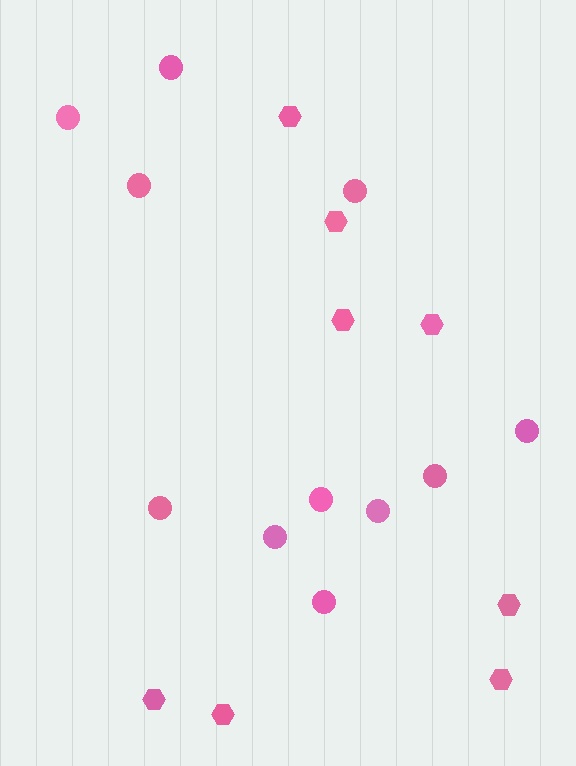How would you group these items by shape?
There are 2 groups: one group of circles (11) and one group of hexagons (8).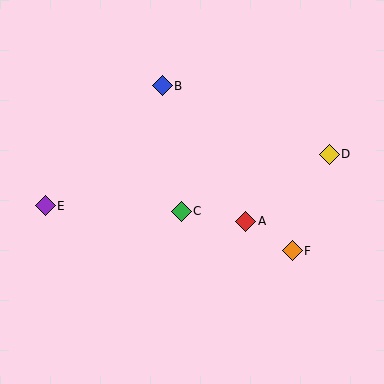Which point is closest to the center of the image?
Point C at (181, 211) is closest to the center.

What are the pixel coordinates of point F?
Point F is at (292, 251).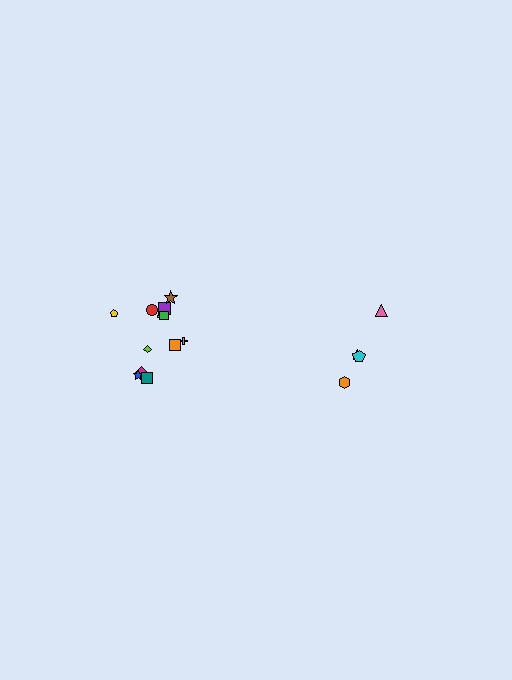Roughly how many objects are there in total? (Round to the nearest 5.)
Roughly 15 objects in total.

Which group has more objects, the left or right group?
The left group.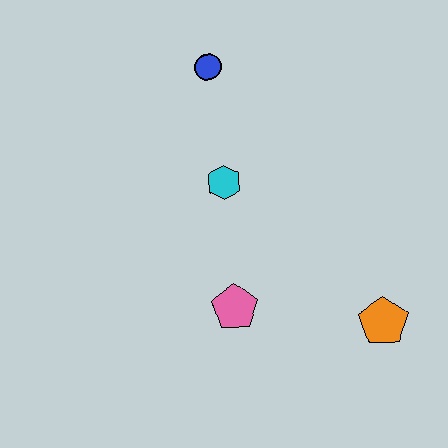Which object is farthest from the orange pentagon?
The blue circle is farthest from the orange pentagon.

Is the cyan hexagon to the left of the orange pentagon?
Yes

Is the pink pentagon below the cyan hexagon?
Yes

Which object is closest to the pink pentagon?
The cyan hexagon is closest to the pink pentagon.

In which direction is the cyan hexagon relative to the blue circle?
The cyan hexagon is below the blue circle.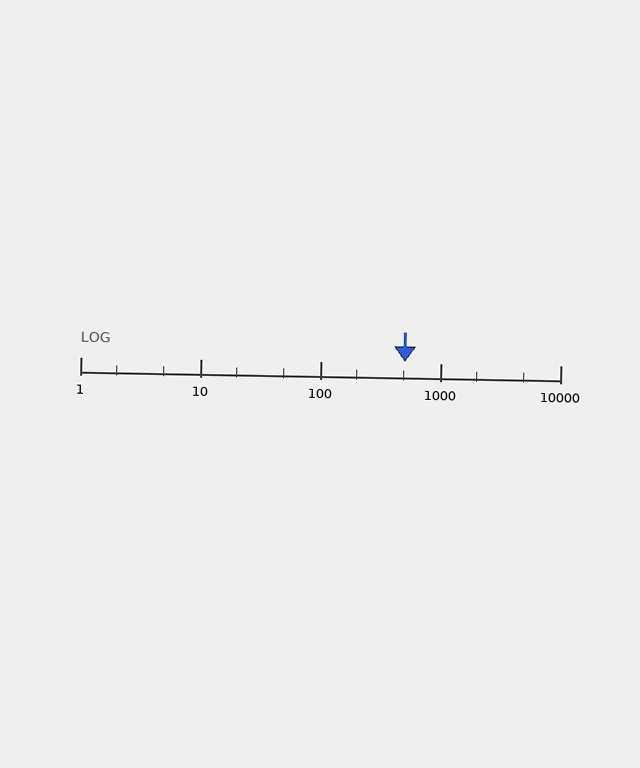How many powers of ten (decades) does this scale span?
The scale spans 4 decades, from 1 to 10000.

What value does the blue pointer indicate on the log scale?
The pointer indicates approximately 510.